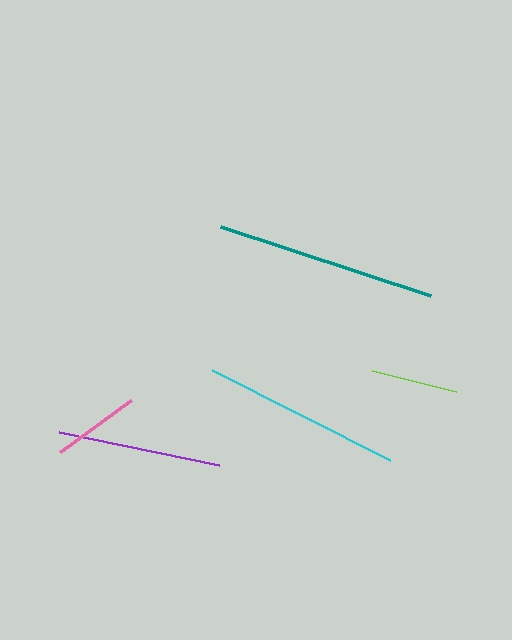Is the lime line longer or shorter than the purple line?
The purple line is longer than the lime line.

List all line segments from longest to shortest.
From longest to shortest: teal, cyan, purple, pink, lime.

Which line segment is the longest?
The teal line is the longest at approximately 221 pixels.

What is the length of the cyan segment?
The cyan segment is approximately 199 pixels long.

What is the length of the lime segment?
The lime segment is approximately 87 pixels long.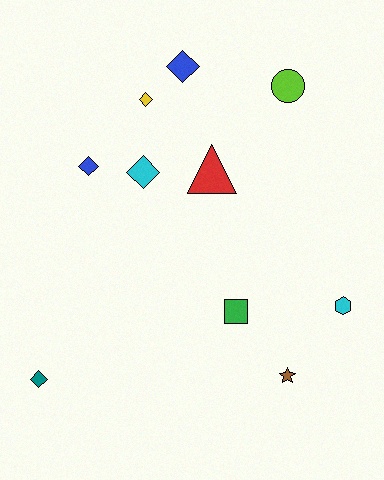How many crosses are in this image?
There are no crosses.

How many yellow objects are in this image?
There is 1 yellow object.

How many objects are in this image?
There are 10 objects.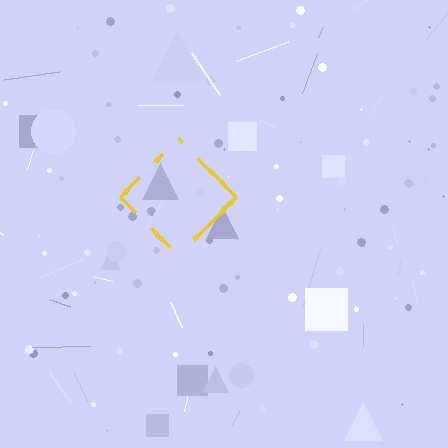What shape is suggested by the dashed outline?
The dashed outline suggests a diamond.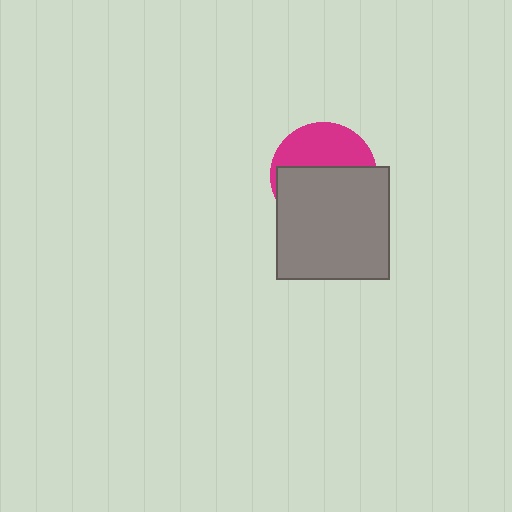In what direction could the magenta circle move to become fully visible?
The magenta circle could move up. That would shift it out from behind the gray square entirely.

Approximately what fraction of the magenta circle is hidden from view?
Roughly 60% of the magenta circle is hidden behind the gray square.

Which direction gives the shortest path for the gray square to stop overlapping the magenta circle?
Moving down gives the shortest separation.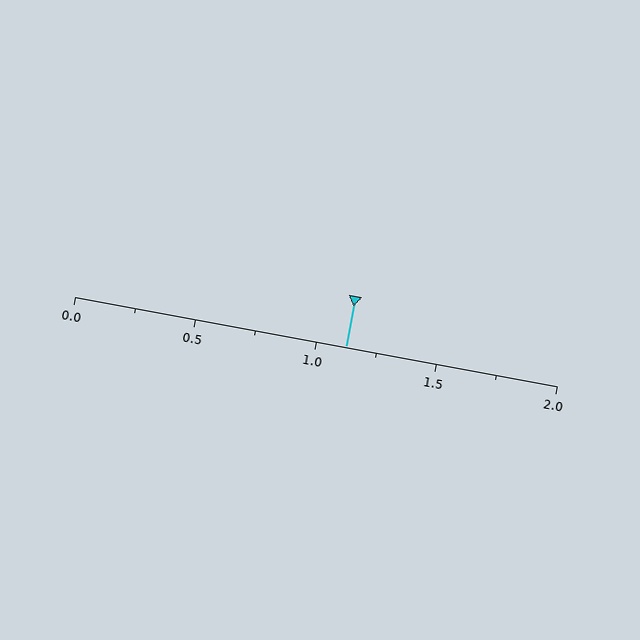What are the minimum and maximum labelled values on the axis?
The axis runs from 0.0 to 2.0.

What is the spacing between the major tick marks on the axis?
The major ticks are spaced 0.5 apart.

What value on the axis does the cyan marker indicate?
The marker indicates approximately 1.12.